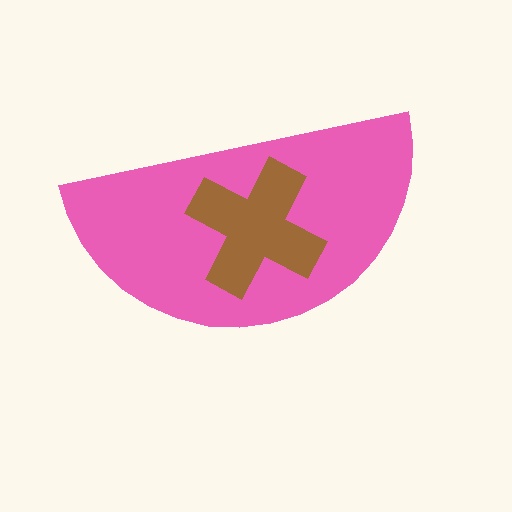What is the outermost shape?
The pink semicircle.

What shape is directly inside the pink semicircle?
The brown cross.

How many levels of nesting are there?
2.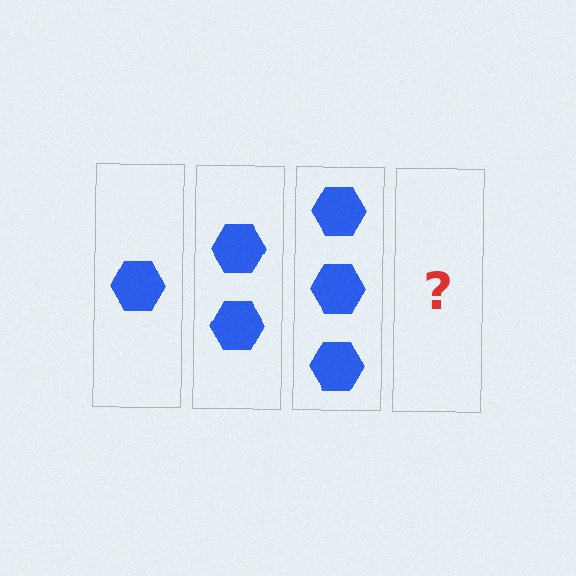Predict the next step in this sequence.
The next step is 4 hexagons.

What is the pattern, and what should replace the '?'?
The pattern is that each step adds one more hexagon. The '?' should be 4 hexagons.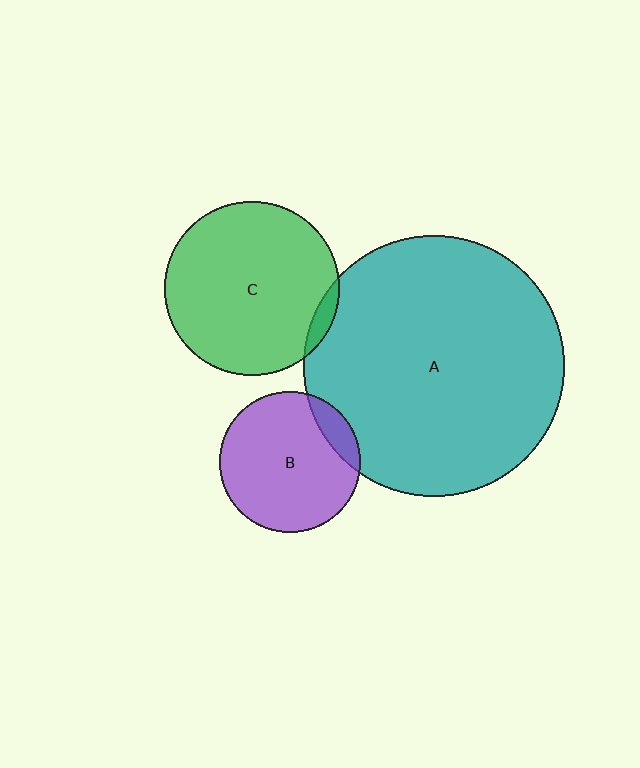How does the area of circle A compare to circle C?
Approximately 2.2 times.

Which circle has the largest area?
Circle A (teal).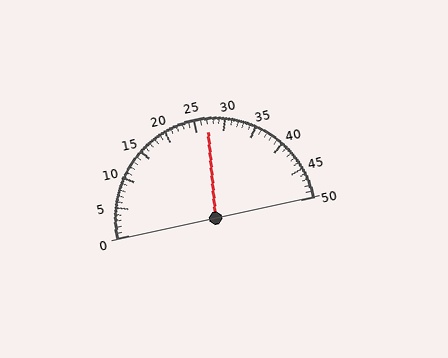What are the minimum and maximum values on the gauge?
The gauge ranges from 0 to 50.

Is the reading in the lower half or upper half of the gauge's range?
The reading is in the upper half of the range (0 to 50).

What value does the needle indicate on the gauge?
The needle indicates approximately 27.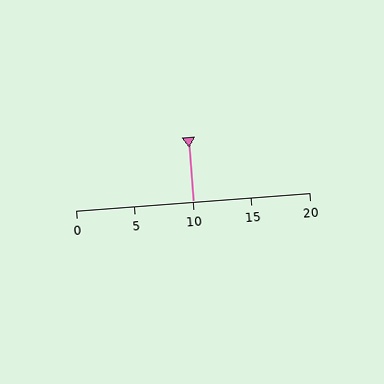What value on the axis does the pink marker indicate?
The marker indicates approximately 10.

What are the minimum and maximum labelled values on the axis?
The axis runs from 0 to 20.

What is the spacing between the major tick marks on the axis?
The major ticks are spaced 5 apart.